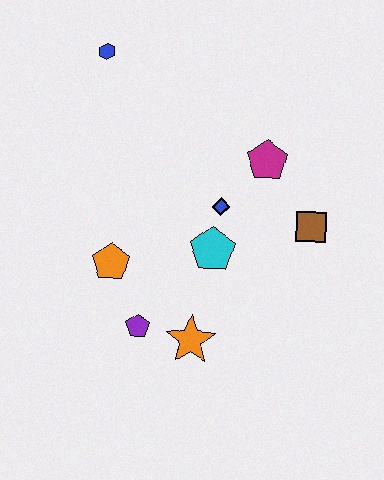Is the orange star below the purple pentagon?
Yes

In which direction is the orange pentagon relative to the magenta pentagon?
The orange pentagon is to the left of the magenta pentagon.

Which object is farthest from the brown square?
The blue hexagon is farthest from the brown square.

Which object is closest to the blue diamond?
The cyan pentagon is closest to the blue diamond.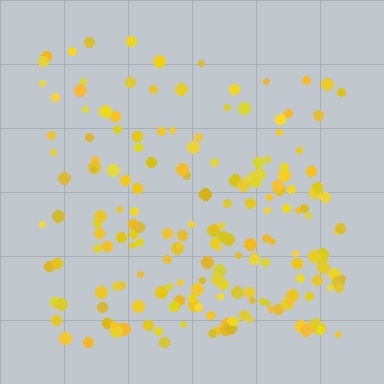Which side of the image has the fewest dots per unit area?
The top.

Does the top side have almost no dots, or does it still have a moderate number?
Still a moderate number, just noticeably fewer than the bottom.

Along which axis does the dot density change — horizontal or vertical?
Vertical.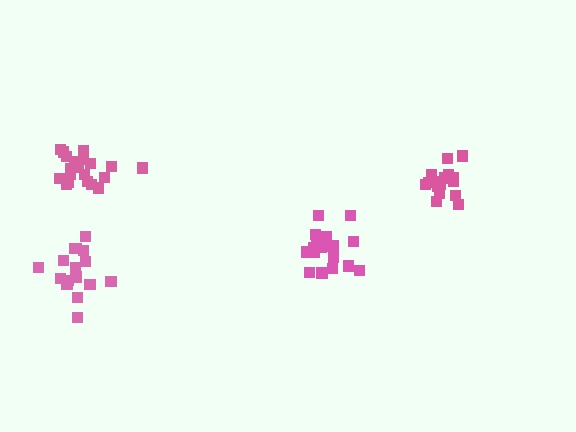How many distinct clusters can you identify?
There are 4 distinct clusters.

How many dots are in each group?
Group 1: 21 dots, Group 2: 17 dots, Group 3: 17 dots, Group 4: 20 dots (75 total).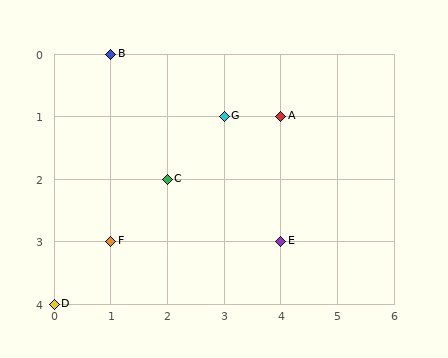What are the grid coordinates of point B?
Point B is at grid coordinates (1, 0).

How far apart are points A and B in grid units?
Points A and B are 3 columns and 1 row apart (about 3.2 grid units diagonally).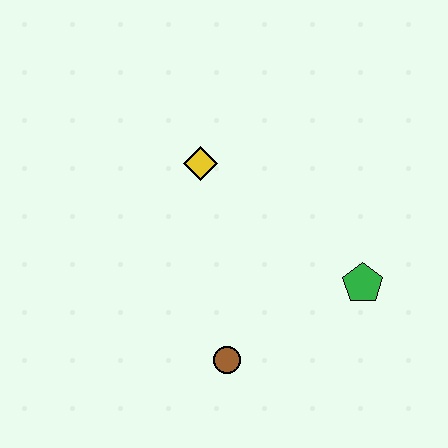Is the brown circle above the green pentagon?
No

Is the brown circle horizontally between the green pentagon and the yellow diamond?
Yes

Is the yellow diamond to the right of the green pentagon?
No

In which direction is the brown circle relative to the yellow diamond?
The brown circle is below the yellow diamond.